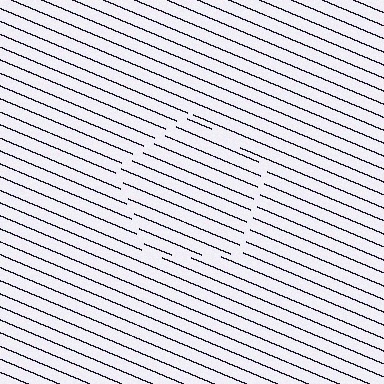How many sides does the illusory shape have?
5 sides — the line-ends trace a pentagon.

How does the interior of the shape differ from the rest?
The interior of the shape contains the same grating, shifted by half a period — the contour is defined by the phase discontinuity where line-ends from the inner and outer gratings abut.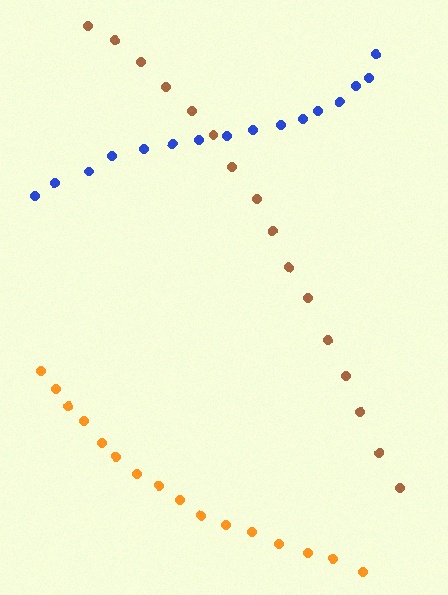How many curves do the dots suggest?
There are 3 distinct paths.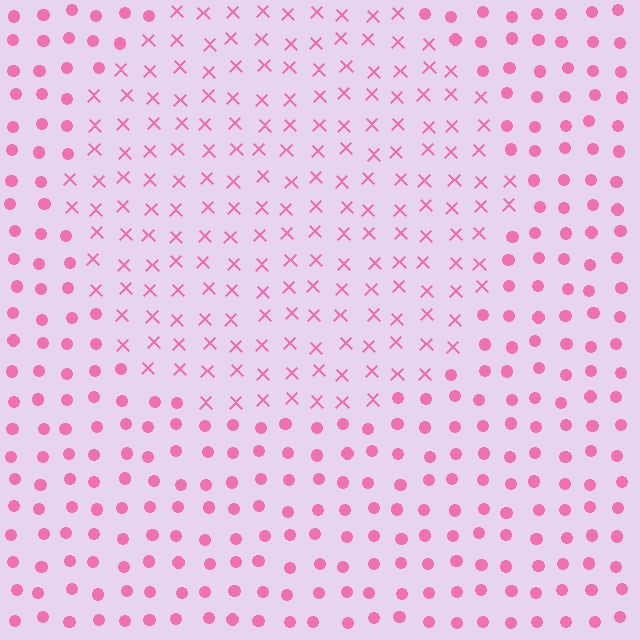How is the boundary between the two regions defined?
The boundary is defined by a change in element shape: X marks inside vs. circles outside. All elements share the same color and spacing.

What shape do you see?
I see a circle.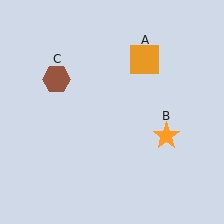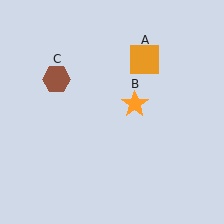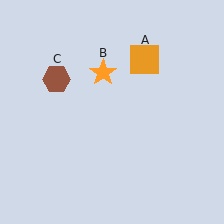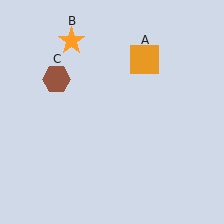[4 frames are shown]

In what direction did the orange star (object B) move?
The orange star (object B) moved up and to the left.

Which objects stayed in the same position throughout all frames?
Orange square (object A) and brown hexagon (object C) remained stationary.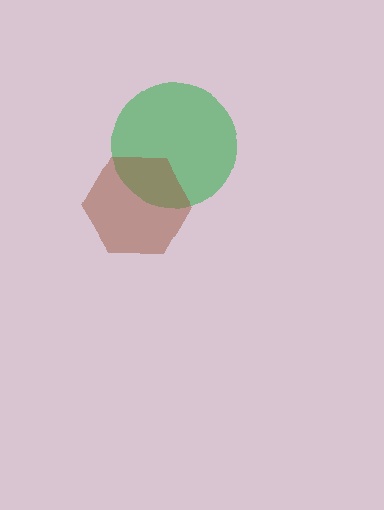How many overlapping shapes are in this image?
There are 2 overlapping shapes in the image.